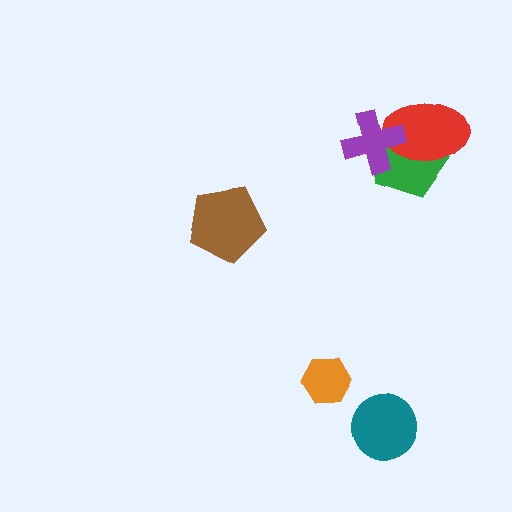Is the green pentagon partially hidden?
Yes, it is partially covered by another shape.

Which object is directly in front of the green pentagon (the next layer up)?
The red ellipse is directly in front of the green pentagon.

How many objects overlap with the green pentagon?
2 objects overlap with the green pentagon.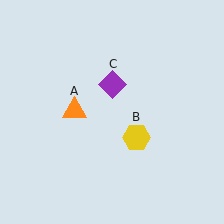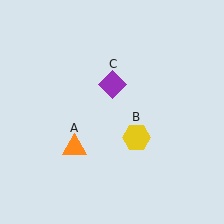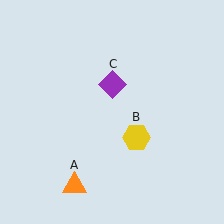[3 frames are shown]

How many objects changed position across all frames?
1 object changed position: orange triangle (object A).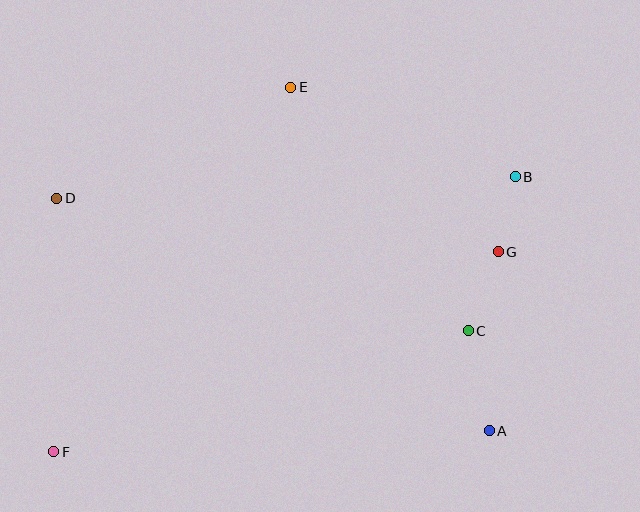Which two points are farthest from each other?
Points B and F are farthest from each other.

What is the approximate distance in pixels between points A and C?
The distance between A and C is approximately 102 pixels.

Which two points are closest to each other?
Points B and G are closest to each other.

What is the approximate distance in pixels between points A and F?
The distance between A and F is approximately 436 pixels.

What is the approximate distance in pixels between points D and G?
The distance between D and G is approximately 444 pixels.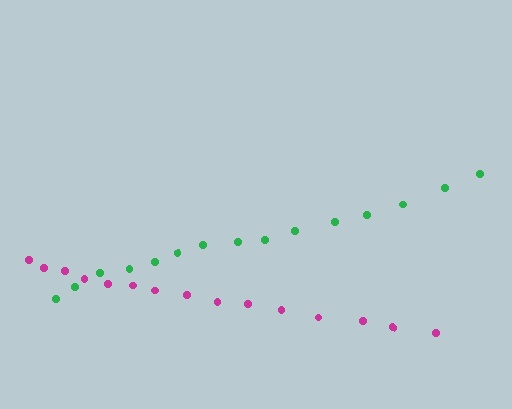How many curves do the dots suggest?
There are 2 distinct paths.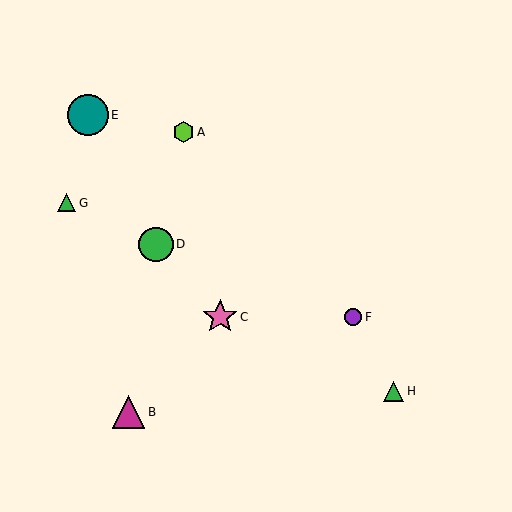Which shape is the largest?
The teal circle (labeled E) is the largest.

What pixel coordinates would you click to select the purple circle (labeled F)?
Click at (353, 317) to select the purple circle F.